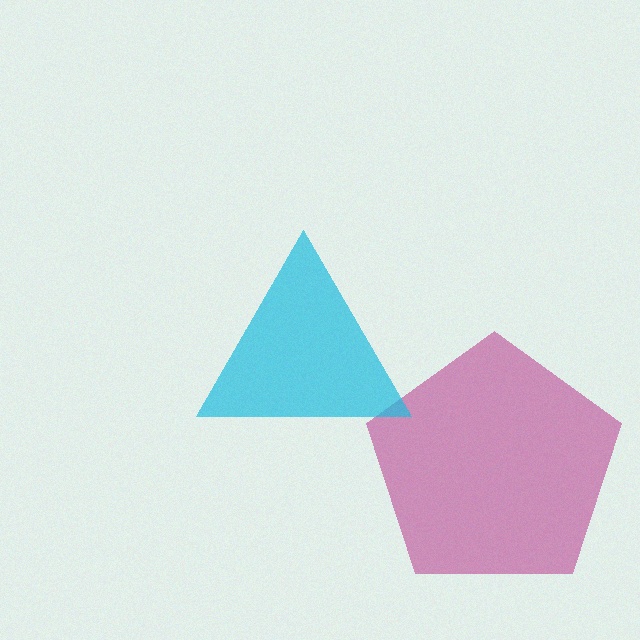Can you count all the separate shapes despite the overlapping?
Yes, there are 2 separate shapes.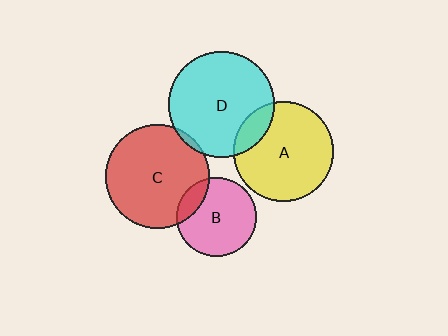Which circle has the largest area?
Circle D (cyan).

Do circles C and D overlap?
Yes.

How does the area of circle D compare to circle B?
Approximately 1.8 times.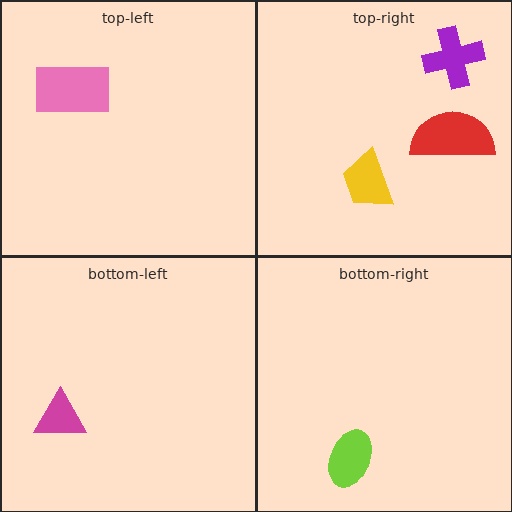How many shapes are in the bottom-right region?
1.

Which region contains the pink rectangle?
The top-left region.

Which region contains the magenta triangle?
The bottom-left region.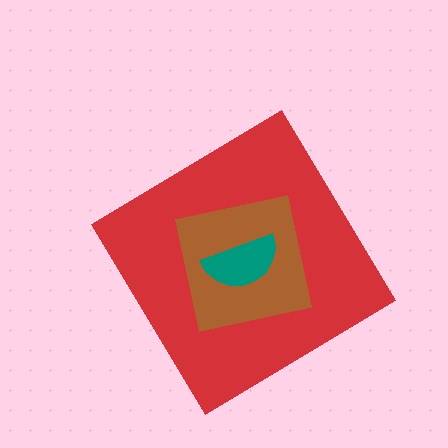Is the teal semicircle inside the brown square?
Yes.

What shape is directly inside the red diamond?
The brown square.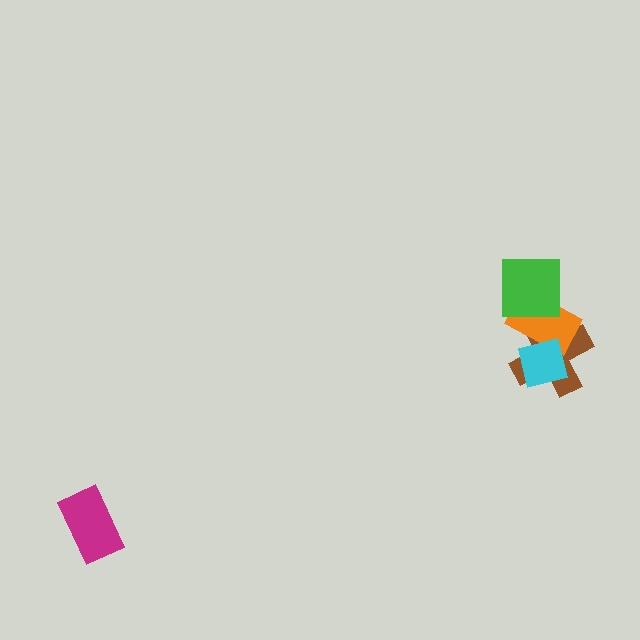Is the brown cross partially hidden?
Yes, it is partially covered by another shape.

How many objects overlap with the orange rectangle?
3 objects overlap with the orange rectangle.